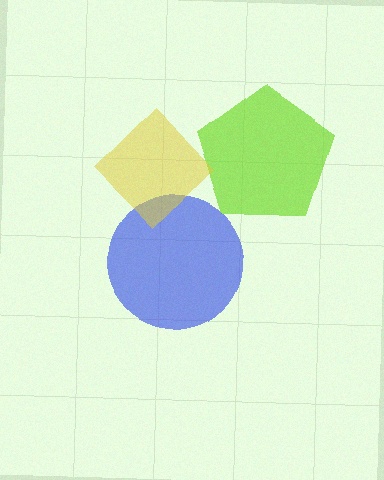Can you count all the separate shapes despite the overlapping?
Yes, there are 3 separate shapes.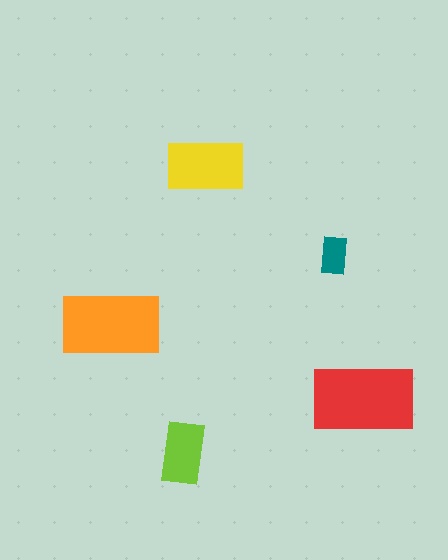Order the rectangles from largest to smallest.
the red one, the orange one, the yellow one, the lime one, the teal one.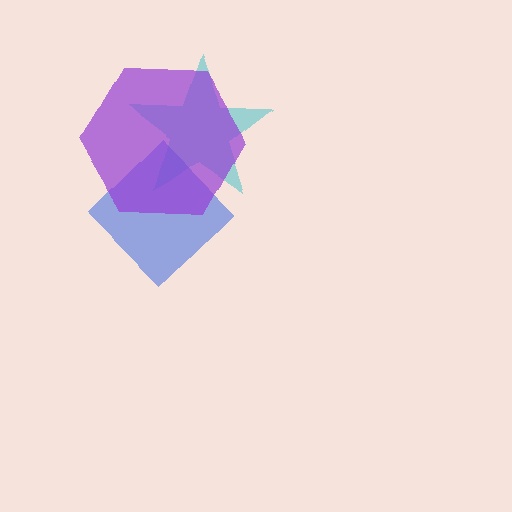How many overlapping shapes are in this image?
There are 3 overlapping shapes in the image.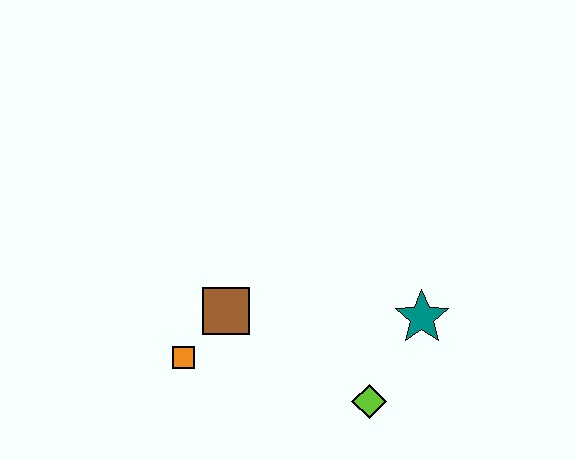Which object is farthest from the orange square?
The teal star is farthest from the orange square.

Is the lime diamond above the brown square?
No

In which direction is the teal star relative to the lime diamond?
The teal star is above the lime diamond.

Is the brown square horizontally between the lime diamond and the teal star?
No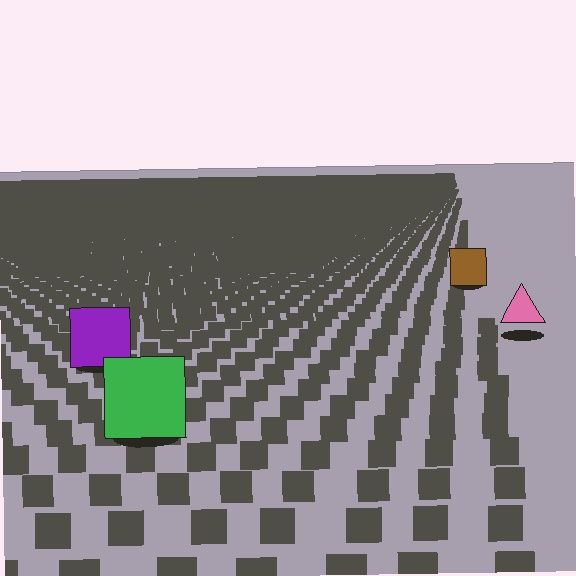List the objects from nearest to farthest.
From nearest to farthest: the green square, the purple square, the pink triangle, the brown square.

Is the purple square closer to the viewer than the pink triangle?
Yes. The purple square is closer — you can tell from the texture gradient: the ground texture is coarser near it.